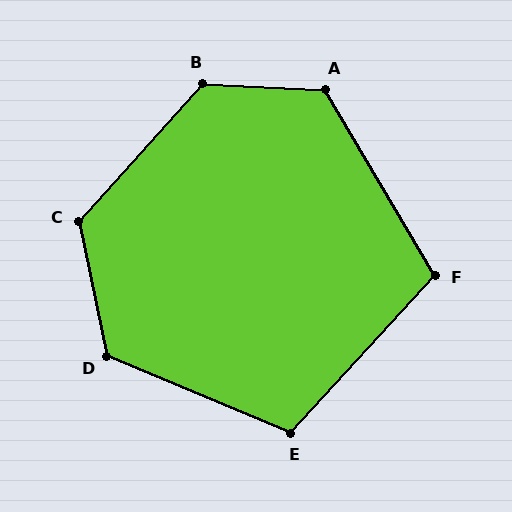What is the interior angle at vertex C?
Approximately 127 degrees (obtuse).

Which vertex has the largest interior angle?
B, at approximately 129 degrees.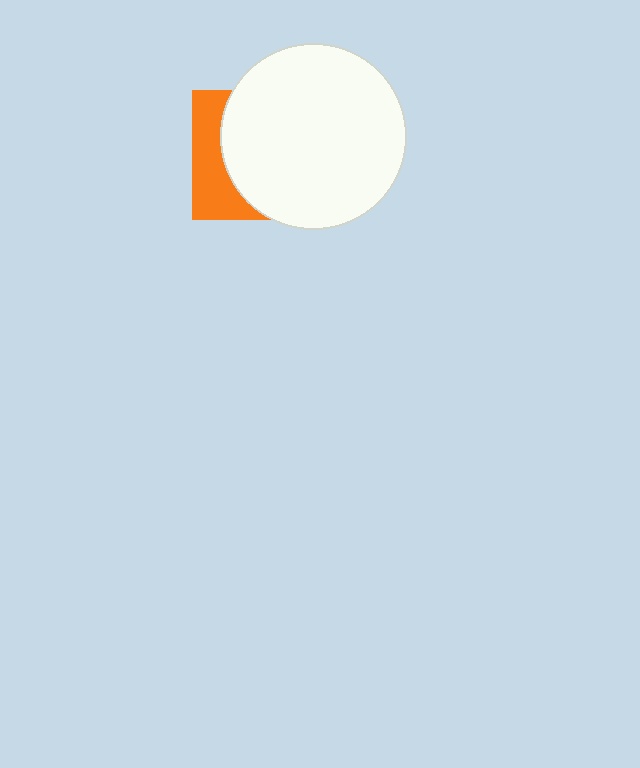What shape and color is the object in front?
The object in front is a white circle.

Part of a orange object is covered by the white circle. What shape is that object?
It is a square.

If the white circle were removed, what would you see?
You would see the complete orange square.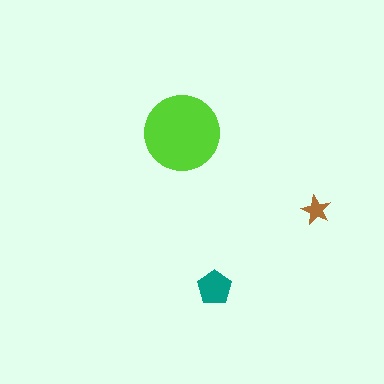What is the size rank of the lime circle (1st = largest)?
1st.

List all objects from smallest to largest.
The brown star, the teal pentagon, the lime circle.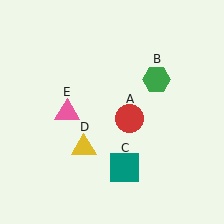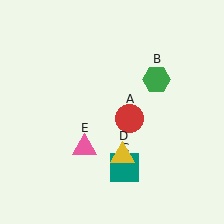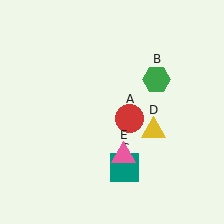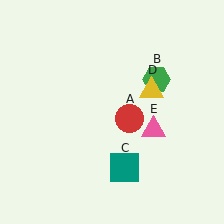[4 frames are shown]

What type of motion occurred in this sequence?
The yellow triangle (object D), pink triangle (object E) rotated counterclockwise around the center of the scene.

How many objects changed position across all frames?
2 objects changed position: yellow triangle (object D), pink triangle (object E).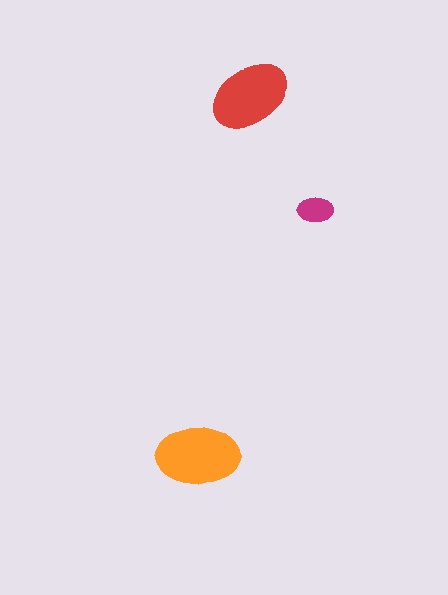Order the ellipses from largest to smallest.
the orange one, the red one, the magenta one.